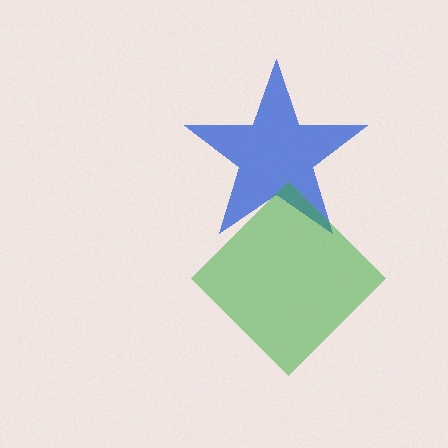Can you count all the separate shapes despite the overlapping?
Yes, there are 2 separate shapes.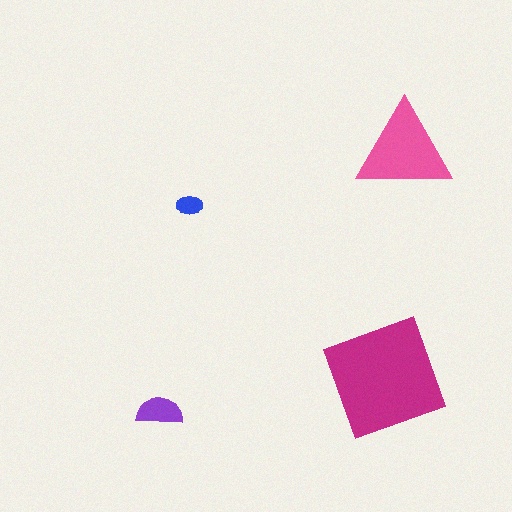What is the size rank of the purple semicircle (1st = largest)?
3rd.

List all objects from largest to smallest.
The magenta square, the pink triangle, the purple semicircle, the blue ellipse.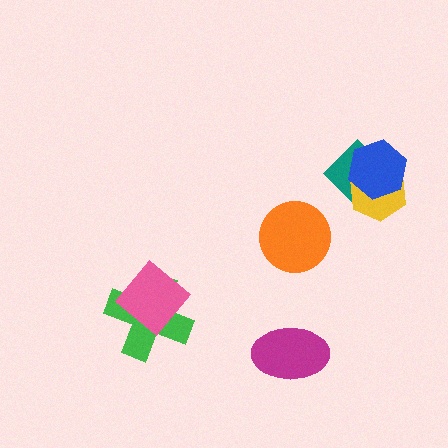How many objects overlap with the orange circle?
0 objects overlap with the orange circle.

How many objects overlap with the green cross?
1 object overlaps with the green cross.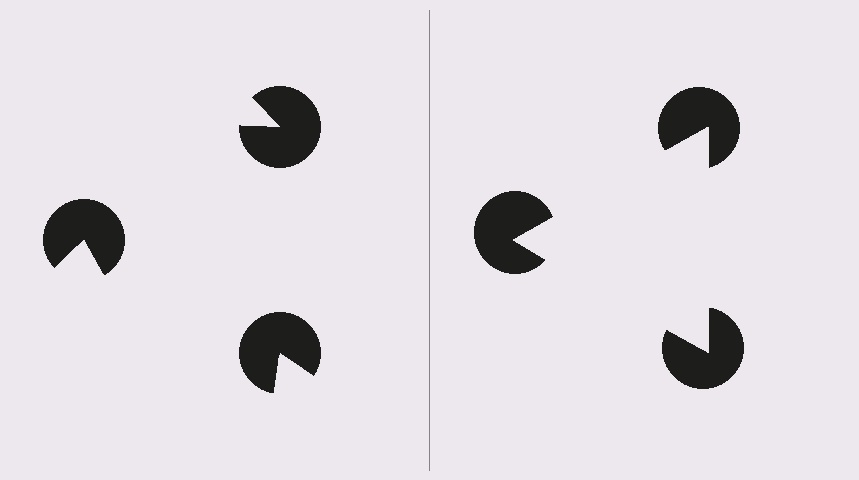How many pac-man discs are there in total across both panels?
6 — 3 on each side.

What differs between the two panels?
The pac-man discs are positioned identically on both sides; only the wedge orientations differ. On the right they align to a triangle; on the left they are misaligned.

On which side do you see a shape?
An illusory triangle appears on the right side. On the left side the wedge cuts are rotated, so no coherent shape forms.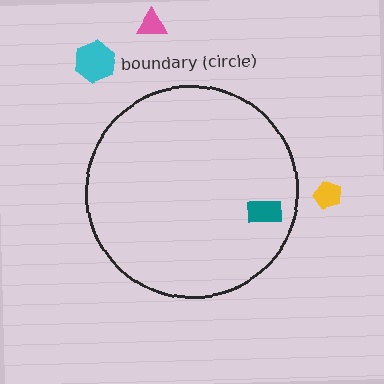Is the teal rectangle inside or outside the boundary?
Inside.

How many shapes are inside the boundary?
1 inside, 3 outside.